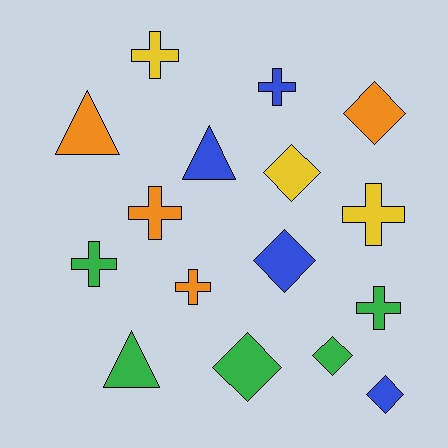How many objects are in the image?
There are 16 objects.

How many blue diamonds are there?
There are 2 blue diamonds.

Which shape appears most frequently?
Cross, with 7 objects.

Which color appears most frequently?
Green, with 5 objects.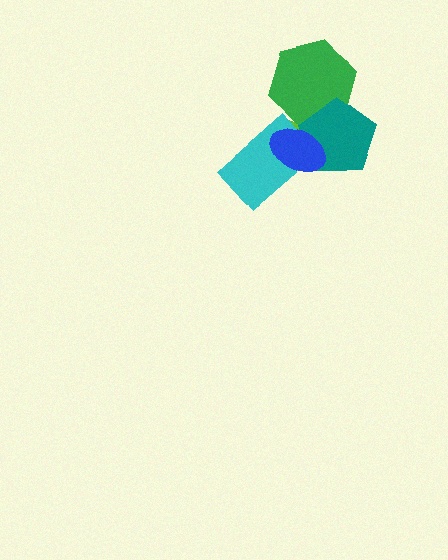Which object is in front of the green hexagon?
The teal pentagon is in front of the green hexagon.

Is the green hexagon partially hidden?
Yes, it is partially covered by another shape.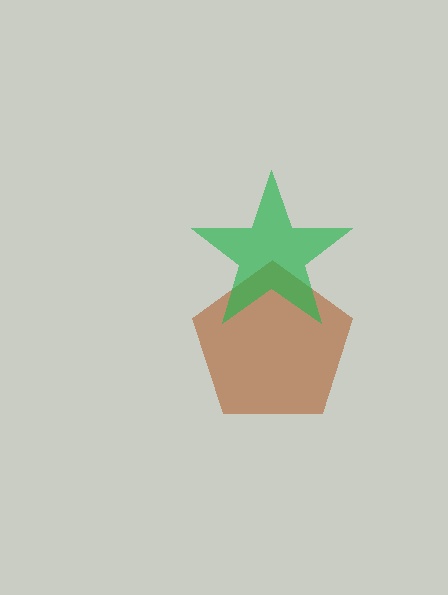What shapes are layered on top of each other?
The layered shapes are: a brown pentagon, a green star.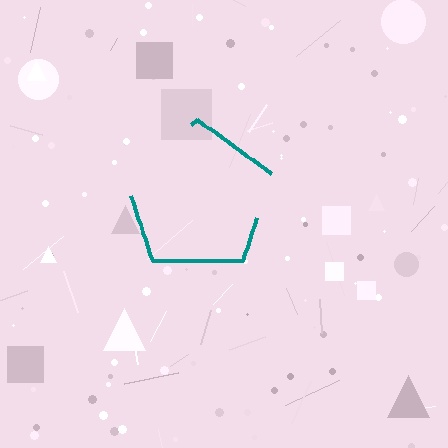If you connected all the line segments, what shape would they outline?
They would outline a pentagon.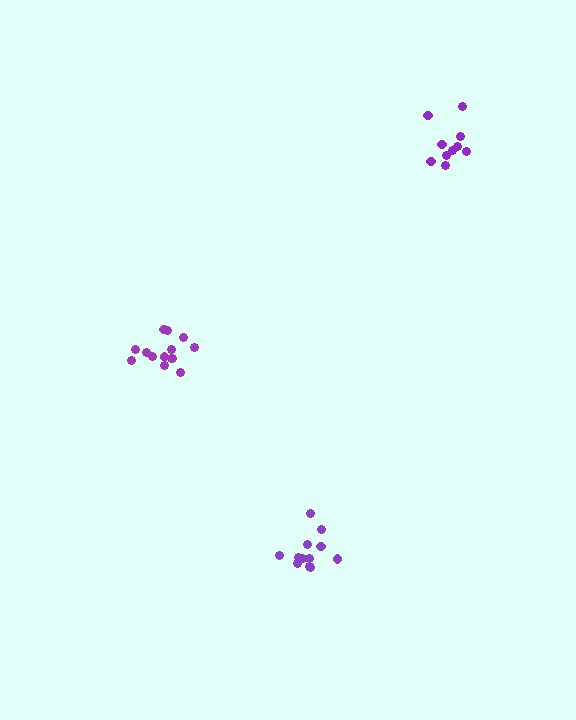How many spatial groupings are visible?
There are 3 spatial groupings.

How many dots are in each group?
Group 1: 10 dots, Group 2: 14 dots, Group 3: 12 dots (36 total).